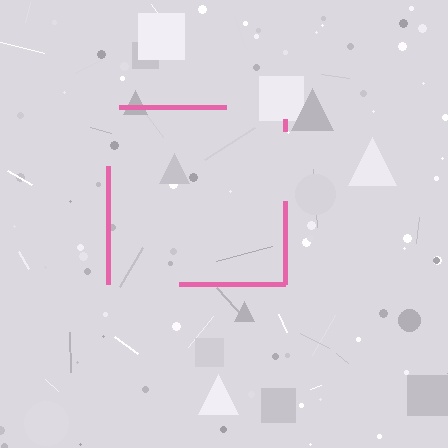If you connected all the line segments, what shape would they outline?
They would outline a square.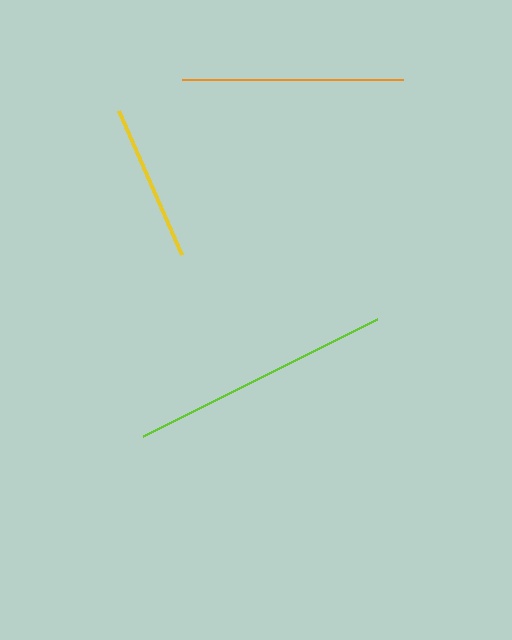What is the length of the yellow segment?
The yellow segment is approximately 157 pixels long.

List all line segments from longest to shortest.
From longest to shortest: lime, orange, yellow.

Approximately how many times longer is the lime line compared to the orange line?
The lime line is approximately 1.2 times the length of the orange line.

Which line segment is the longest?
The lime line is the longest at approximately 262 pixels.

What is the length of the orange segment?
The orange segment is approximately 221 pixels long.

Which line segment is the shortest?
The yellow line is the shortest at approximately 157 pixels.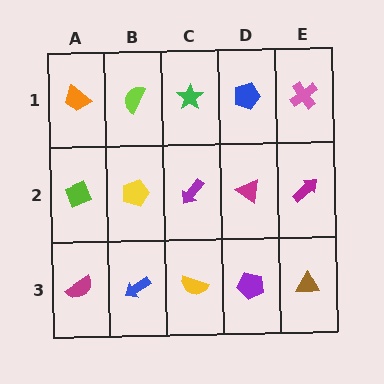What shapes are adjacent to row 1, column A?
A lime diamond (row 2, column A), a lime semicircle (row 1, column B).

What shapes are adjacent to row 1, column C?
A purple arrow (row 2, column C), a lime semicircle (row 1, column B), a blue pentagon (row 1, column D).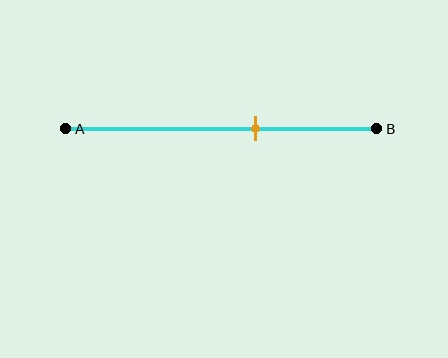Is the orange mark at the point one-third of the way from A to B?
No, the mark is at about 60% from A, not at the 33% one-third point.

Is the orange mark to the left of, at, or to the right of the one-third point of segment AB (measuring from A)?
The orange mark is to the right of the one-third point of segment AB.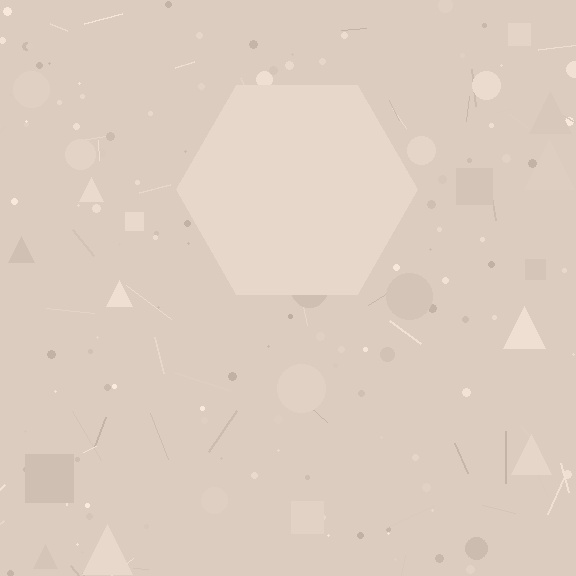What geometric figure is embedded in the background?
A hexagon is embedded in the background.